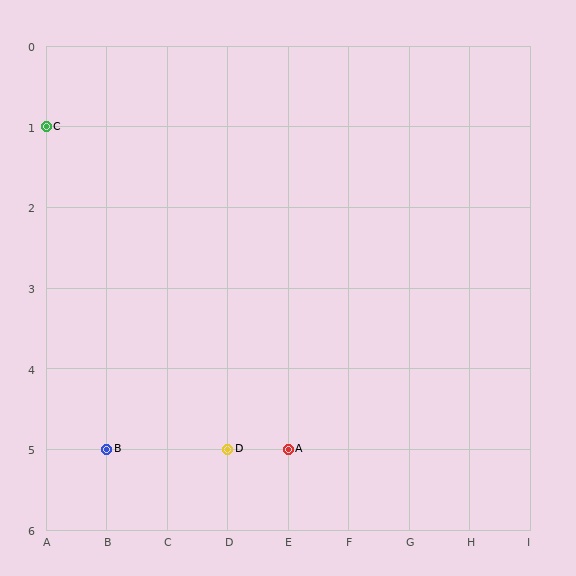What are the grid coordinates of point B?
Point B is at grid coordinates (B, 5).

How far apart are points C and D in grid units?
Points C and D are 3 columns and 4 rows apart (about 5.0 grid units diagonally).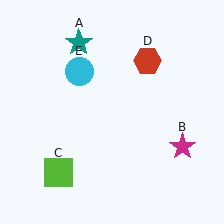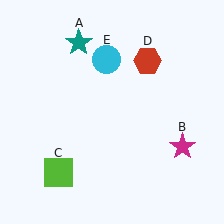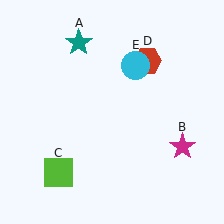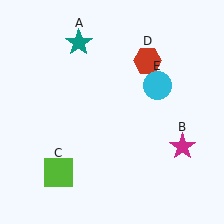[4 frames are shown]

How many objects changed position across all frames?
1 object changed position: cyan circle (object E).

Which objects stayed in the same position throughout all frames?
Teal star (object A) and magenta star (object B) and lime square (object C) and red hexagon (object D) remained stationary.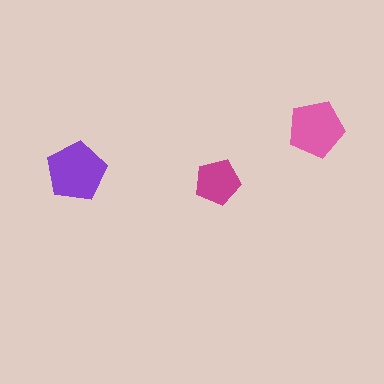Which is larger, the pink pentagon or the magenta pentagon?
The pink one.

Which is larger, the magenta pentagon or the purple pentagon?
The purple one.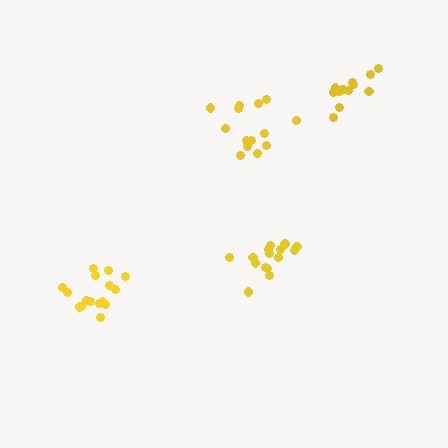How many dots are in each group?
Group 1: 15 dots, Group 2: 15 dots, Group 3: 12 dots, Group 4: 16 dots (58 total).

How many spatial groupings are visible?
There are 4 spatial groupings.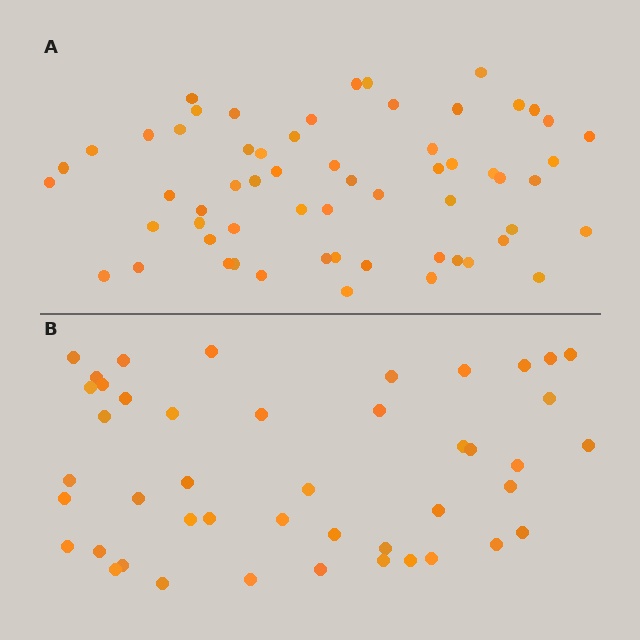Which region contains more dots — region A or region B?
Region A (the top region) has more dots.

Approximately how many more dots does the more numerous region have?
Region A has approximately 15 more dots than region B.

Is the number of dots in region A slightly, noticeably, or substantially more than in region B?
Region A has noticeably more, but not dramatically so. The ratio is roughly 1.3 to 1.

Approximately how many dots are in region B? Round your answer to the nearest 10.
About 40 dots. (The exact count is 45, which rounds to 40.)